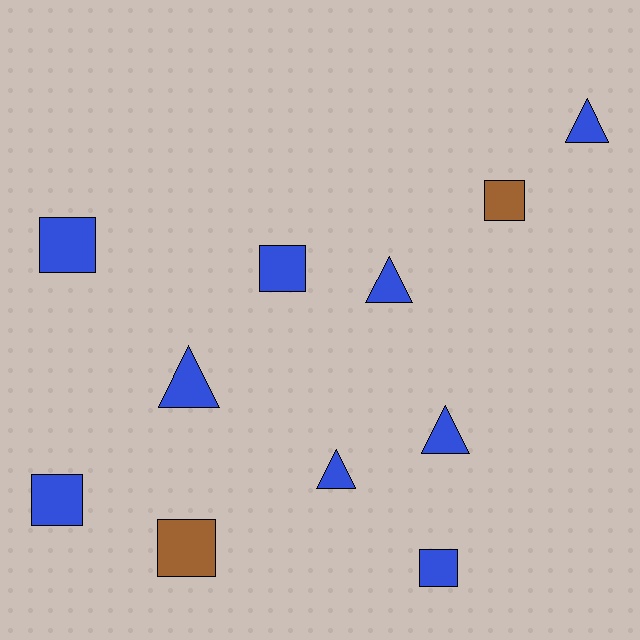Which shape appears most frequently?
Square, with 6 objects.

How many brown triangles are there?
There are no brown triangles.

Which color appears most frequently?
Blue, with 9 objects.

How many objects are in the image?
There are 11 objects.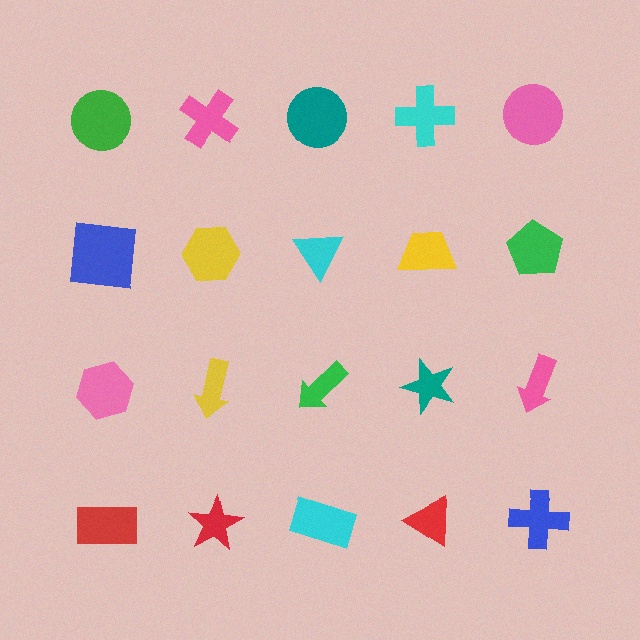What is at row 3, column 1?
A pink hexagon.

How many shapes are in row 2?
5 shapes.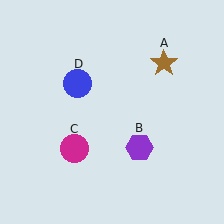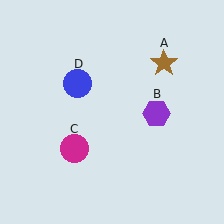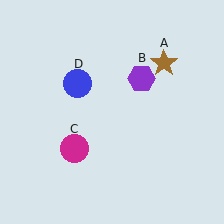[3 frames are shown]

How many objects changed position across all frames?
1 object changed position: purple hexagon (object B).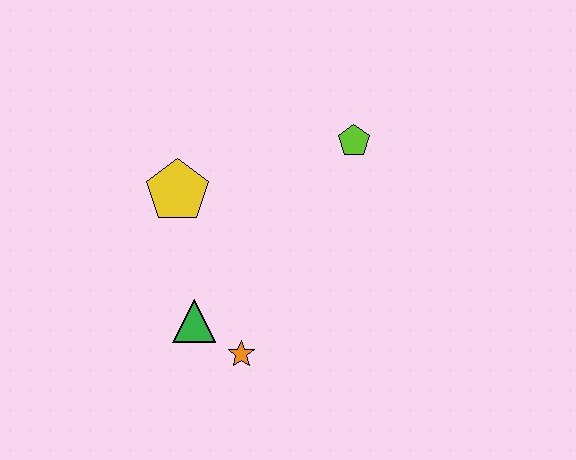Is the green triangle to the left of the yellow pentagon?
No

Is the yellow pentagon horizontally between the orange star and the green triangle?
No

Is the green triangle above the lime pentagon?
No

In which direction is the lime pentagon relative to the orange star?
The lime pentagon is above the orange star.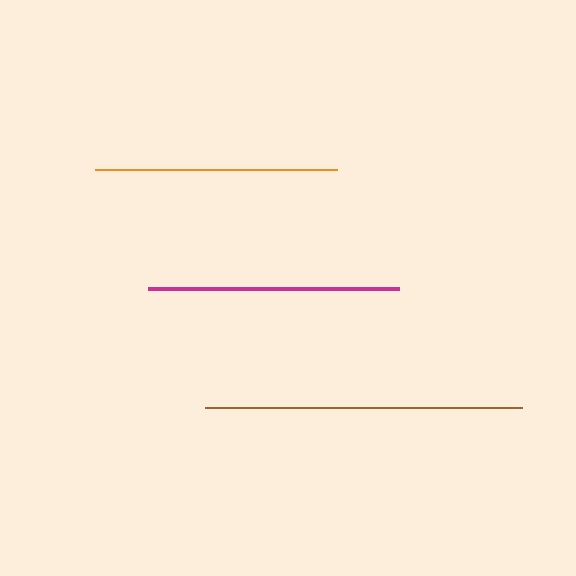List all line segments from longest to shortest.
From longest to shortest: brown, magenta, orange.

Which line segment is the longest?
The brown line is the longest at approximately 317 pixels.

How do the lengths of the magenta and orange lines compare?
The magenta and orange lines are approximately the same length.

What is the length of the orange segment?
The orange segment is approximately 242 pixels long.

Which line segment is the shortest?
The orange line is the shortest at approximately 242 pixels.